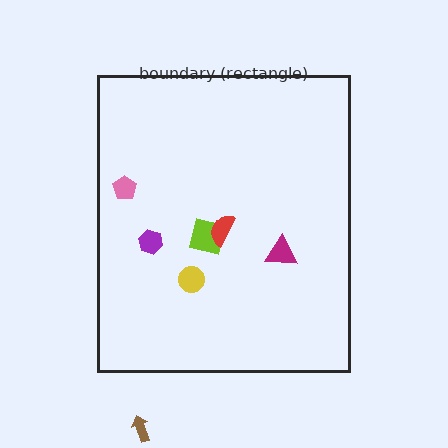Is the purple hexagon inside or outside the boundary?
Inside.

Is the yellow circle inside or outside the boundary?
Inside.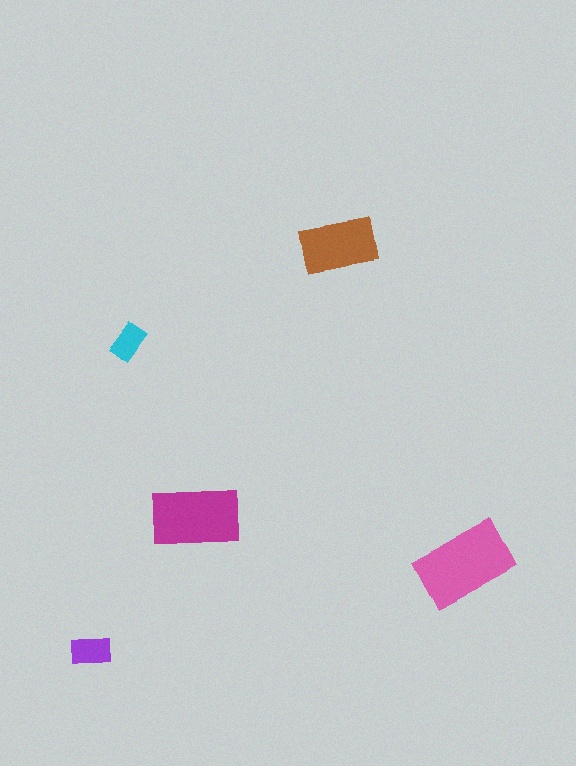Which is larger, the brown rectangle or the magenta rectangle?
The magenta one.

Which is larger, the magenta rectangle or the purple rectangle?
The magenta one.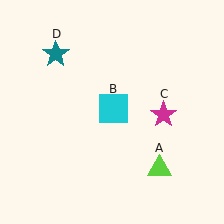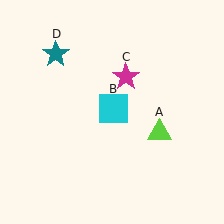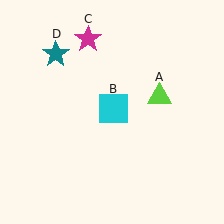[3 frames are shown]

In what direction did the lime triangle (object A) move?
The lime triangle (object A) moved up.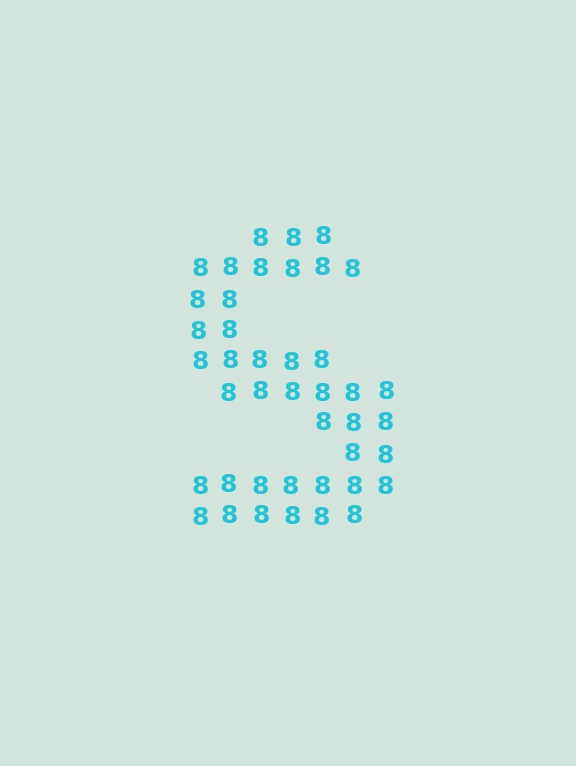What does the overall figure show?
The overall figure shows the letter S.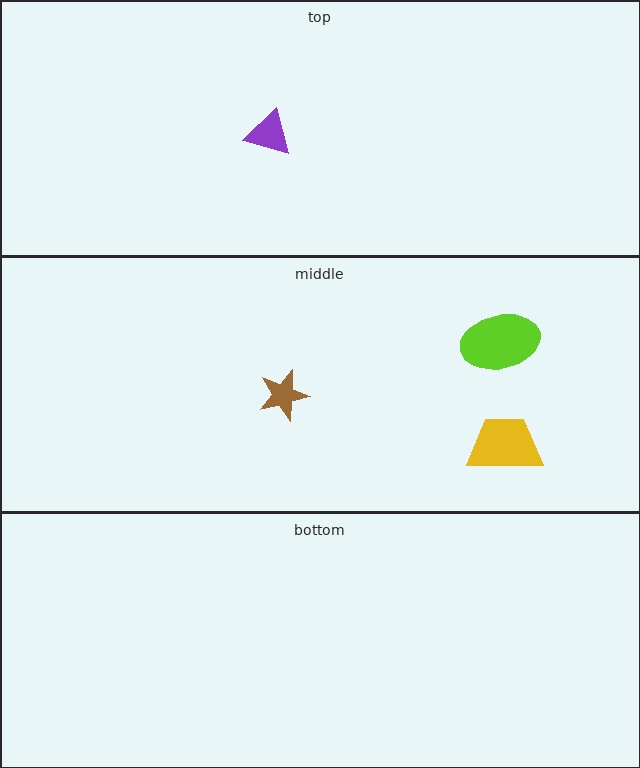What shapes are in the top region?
The purple triangle.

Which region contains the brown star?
The middle region.